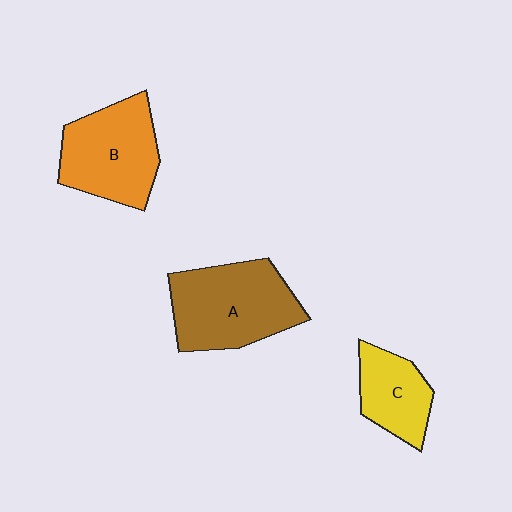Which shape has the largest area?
Shape A (brown).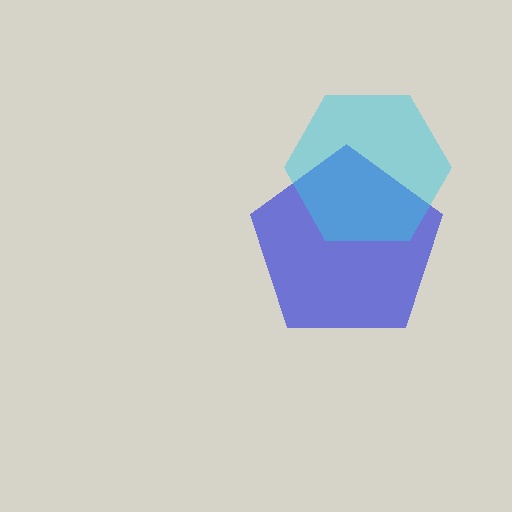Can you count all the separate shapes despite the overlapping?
Yes, there are 2 separate shapes.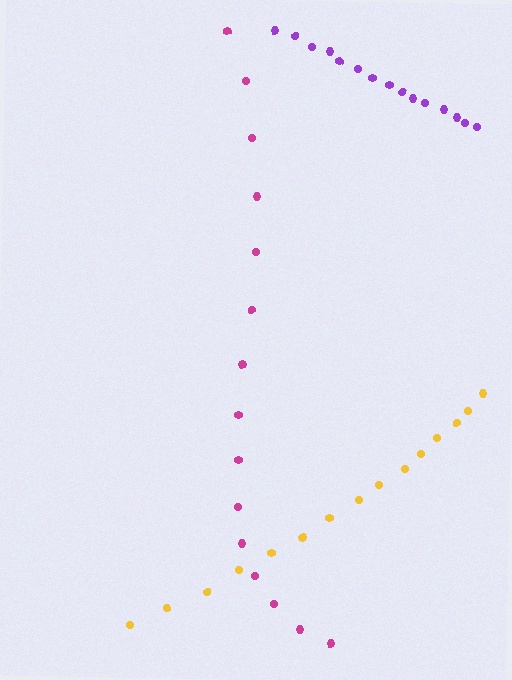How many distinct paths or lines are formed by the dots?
There are 3 distinct paths.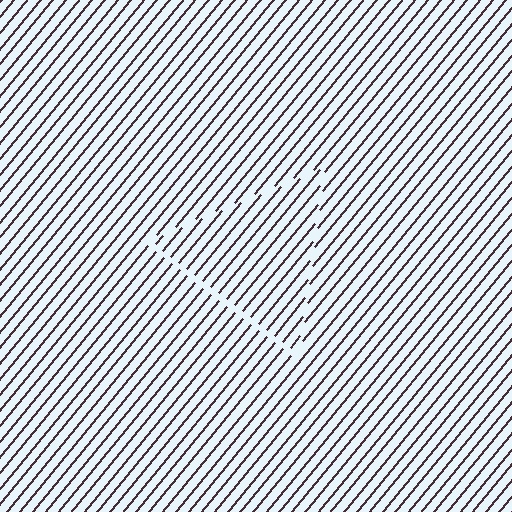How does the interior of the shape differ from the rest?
The interior of the shape contains the same grating, shifted by half a period — the contour is defined by the phase discontinuity where line-ends from the inner and outer gratings abut.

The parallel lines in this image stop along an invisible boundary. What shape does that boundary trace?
An illusory triangle. The interior of the shape contains the same grating, shifted by half a period — the contour is defined by the phase discontinuity where line-ends from the inner and outer gratings abut.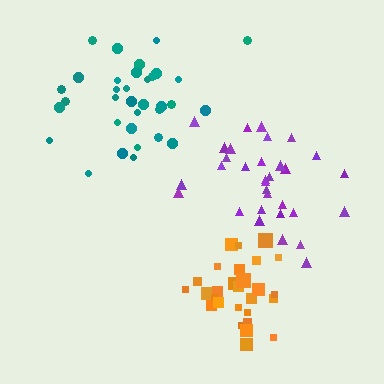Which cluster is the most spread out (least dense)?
Purple.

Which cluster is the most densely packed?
Orange.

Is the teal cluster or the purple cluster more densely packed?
Teal.